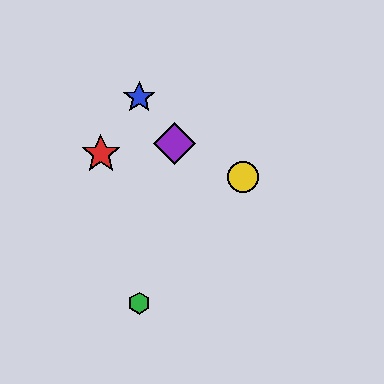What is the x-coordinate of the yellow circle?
The yellow circle is at x≈243.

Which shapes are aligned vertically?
The blue star, the green hexagon are aligned vertically.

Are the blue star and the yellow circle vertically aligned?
No, the blue star is at x≈139 and the yellow circle is at x≈243.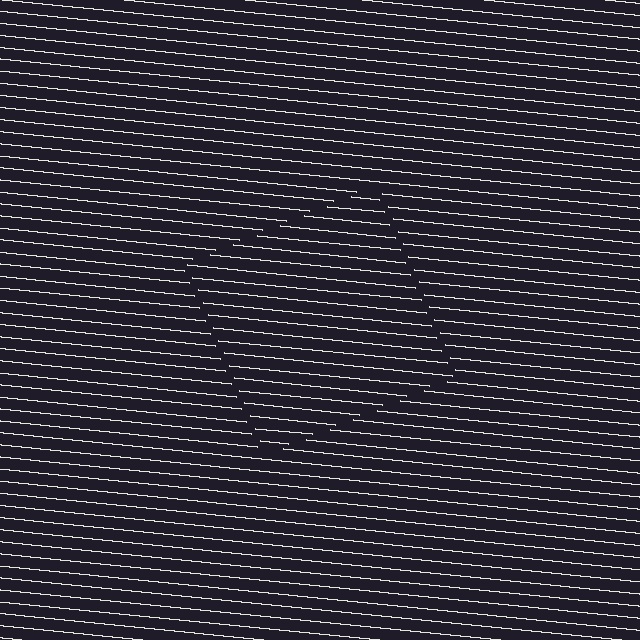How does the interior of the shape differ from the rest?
The interior of the shape contains the same grating, shifted by half a period — the contour is defined by the phase discontinuity where line-ends from the inner and outer gratings abut.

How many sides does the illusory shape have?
4 sides — the line-ends trace a square.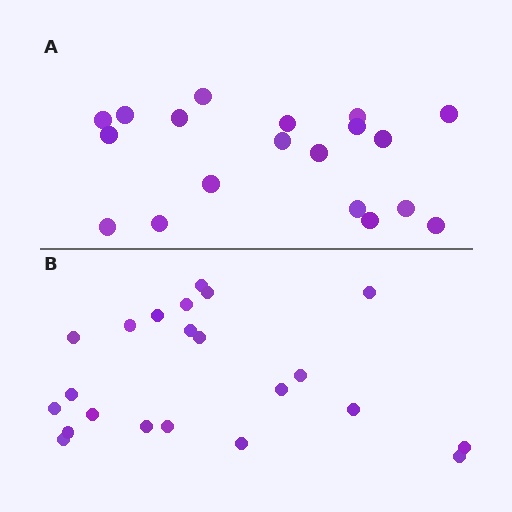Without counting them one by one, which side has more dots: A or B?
Region B (the bottom region) has more dots.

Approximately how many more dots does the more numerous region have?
Region B has just a few more — roughly 2 or 3 more dots than region A.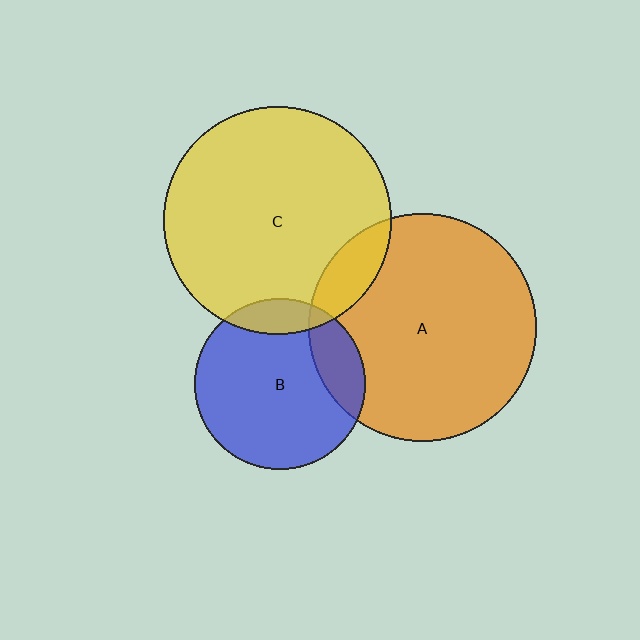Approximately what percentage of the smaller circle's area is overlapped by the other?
Approximately 10%.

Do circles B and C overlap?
Yes.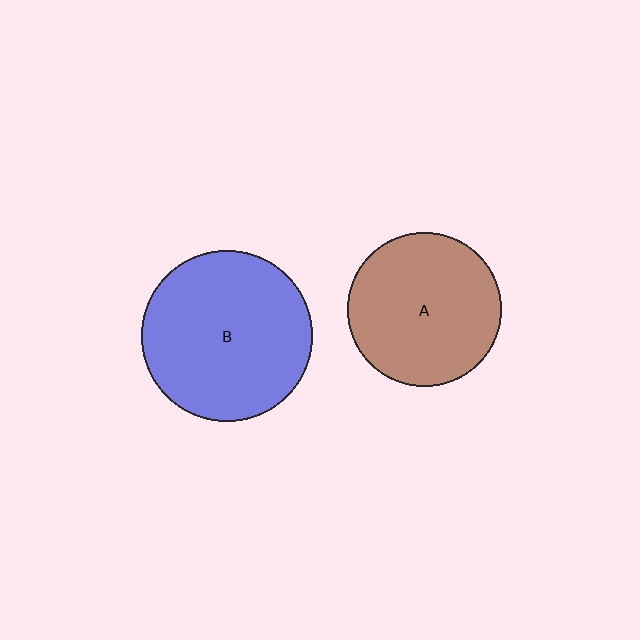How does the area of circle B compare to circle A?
Approximately 1.2 times.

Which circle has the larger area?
Circle B (blue).